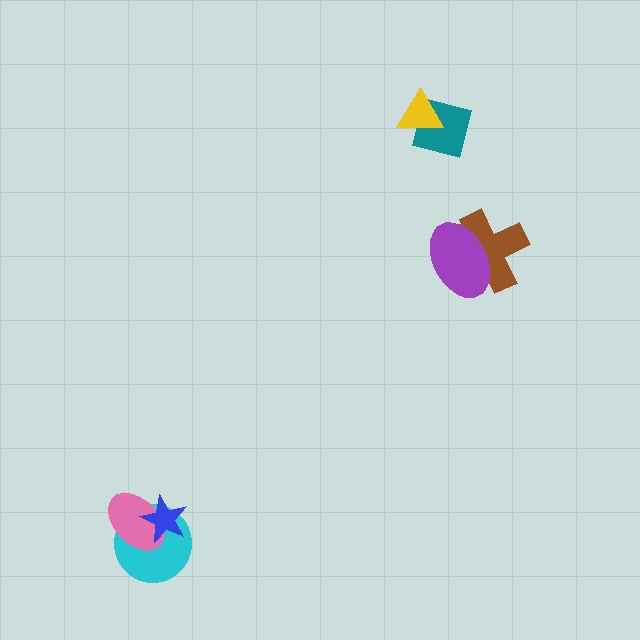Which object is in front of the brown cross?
The purple ellipse is in front of the brown cross.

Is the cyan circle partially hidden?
Yes, it is partially covered by another shape.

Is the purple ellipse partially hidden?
No, no other shape covers it.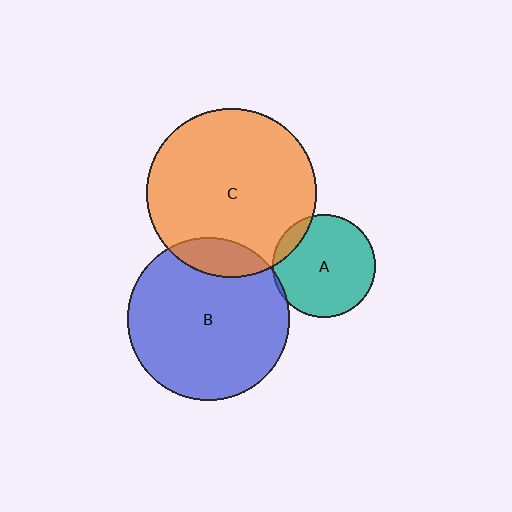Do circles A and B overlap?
Yes.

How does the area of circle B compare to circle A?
Approximately 2.5 times.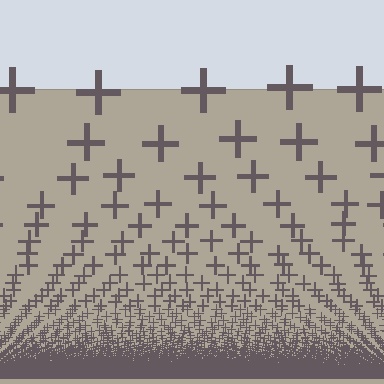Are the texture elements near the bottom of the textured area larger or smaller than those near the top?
Smaller. The gradient is inverted — elements near the bottom are smaller and denser.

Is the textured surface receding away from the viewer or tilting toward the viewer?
The surface appears to tilt toward the viewer. Texture elements get larger and sparser toward the top.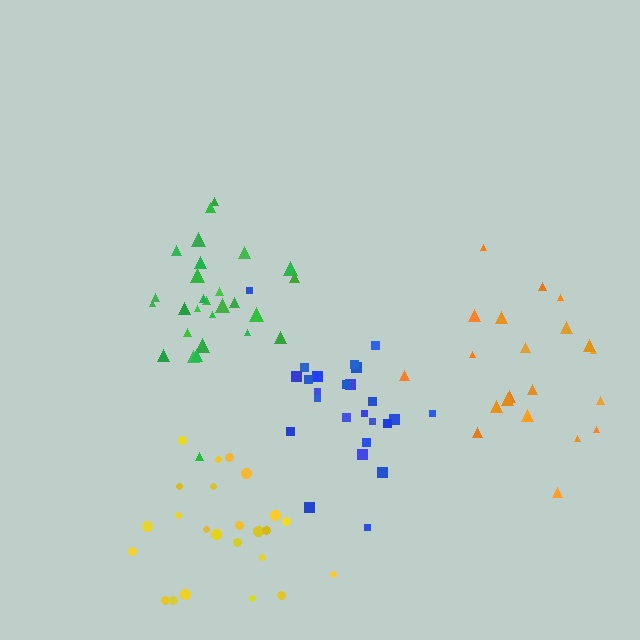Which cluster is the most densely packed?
Green.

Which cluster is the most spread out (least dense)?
Orange.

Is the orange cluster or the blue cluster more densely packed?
Blue.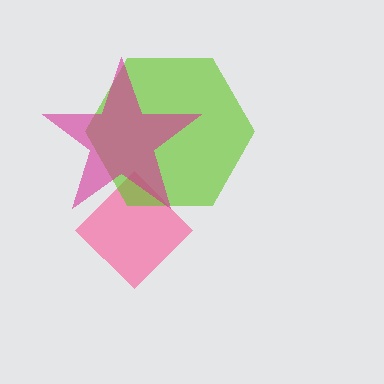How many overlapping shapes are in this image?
There are 3 overlapping shapes in the image.